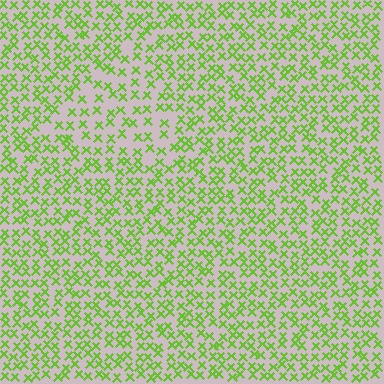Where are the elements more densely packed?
The elements are more densely packed outside the triangle boundary.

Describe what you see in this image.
The image contains small lime elements arranged at two different densities. A triangle-shaped region is visible where the elements are less densely packed than the surrounding area.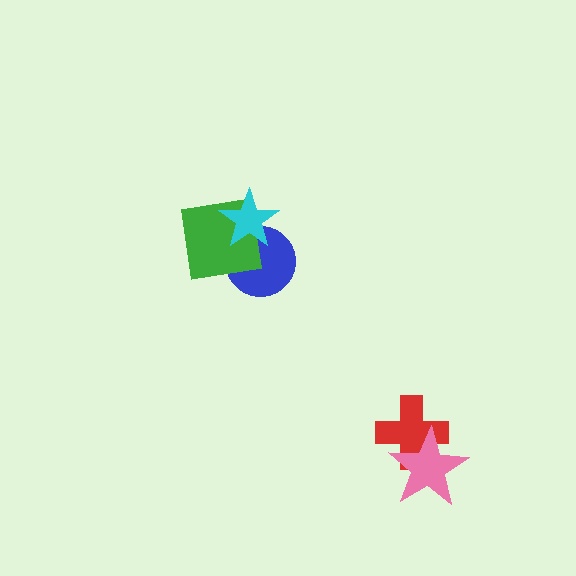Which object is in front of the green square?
The cyan star is in front of the green square.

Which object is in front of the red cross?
The pink star is in front of the red cross.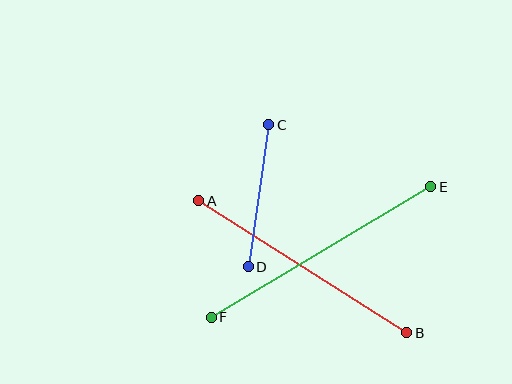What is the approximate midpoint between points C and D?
The midpoint is at approximately (258, 196) pixels.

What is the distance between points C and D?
The distance is approximately 143 pixels.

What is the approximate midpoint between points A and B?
The midpoint is at approximately (303, 267) pixels.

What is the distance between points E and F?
The distance is approximately 256 pixels.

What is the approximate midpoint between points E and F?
The midpoint is at approximately (321, 252) pixels.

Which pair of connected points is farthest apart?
Points E and F are farthest apart.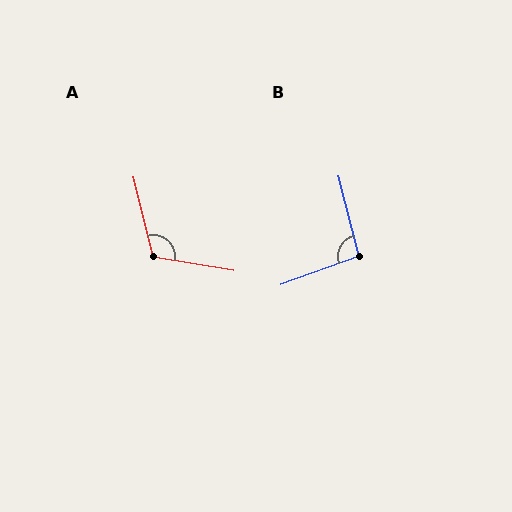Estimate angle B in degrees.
Approximately 96 degrees.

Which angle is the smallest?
B, at approximately 96 degrees.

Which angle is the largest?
A, at approximately 113 degrees.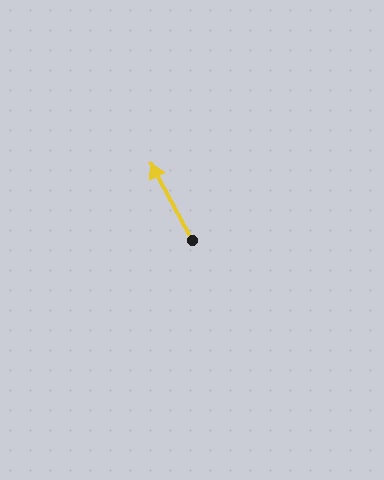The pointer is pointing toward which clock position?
Roughly 11 o'clock.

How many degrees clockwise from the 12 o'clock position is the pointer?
Approximately 332 degrees.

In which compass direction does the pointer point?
Northwest.